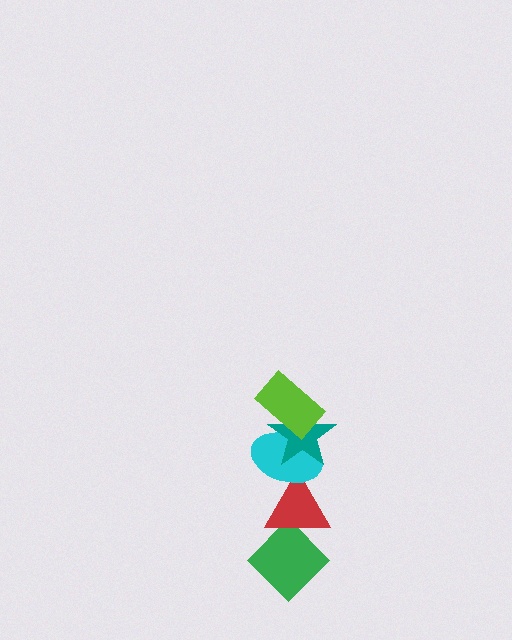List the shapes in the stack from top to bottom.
From top to bottom: the lime rectangle, the teal star, the cyan ellipse, the red triangle, the green diamond.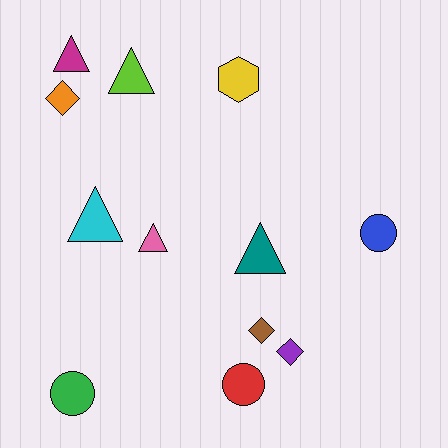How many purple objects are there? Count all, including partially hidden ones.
There is 1 purple object.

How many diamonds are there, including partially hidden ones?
There are 3 diamonds.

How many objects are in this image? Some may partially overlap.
There are 12 objects.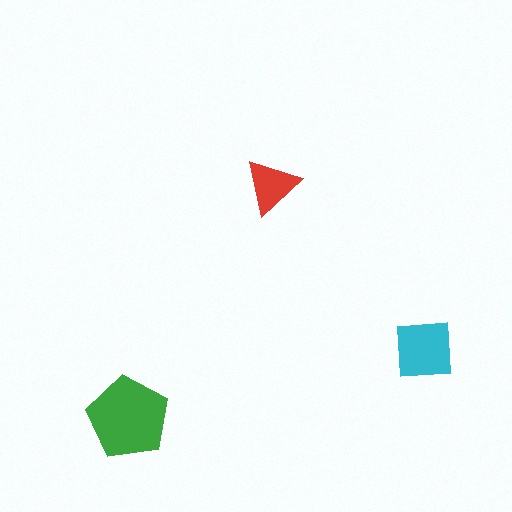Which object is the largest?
The green pentagon.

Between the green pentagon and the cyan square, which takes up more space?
The green pentagon.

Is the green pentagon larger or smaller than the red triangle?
Larger.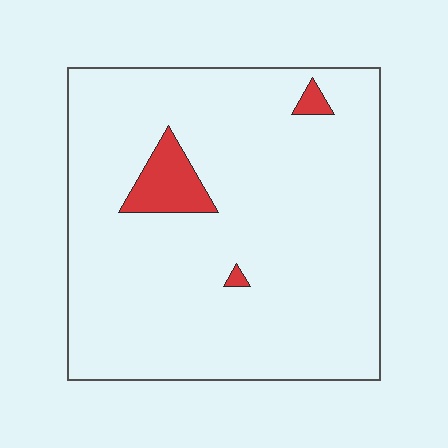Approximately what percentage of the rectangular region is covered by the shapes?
Approximately 5%.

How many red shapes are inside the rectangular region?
3.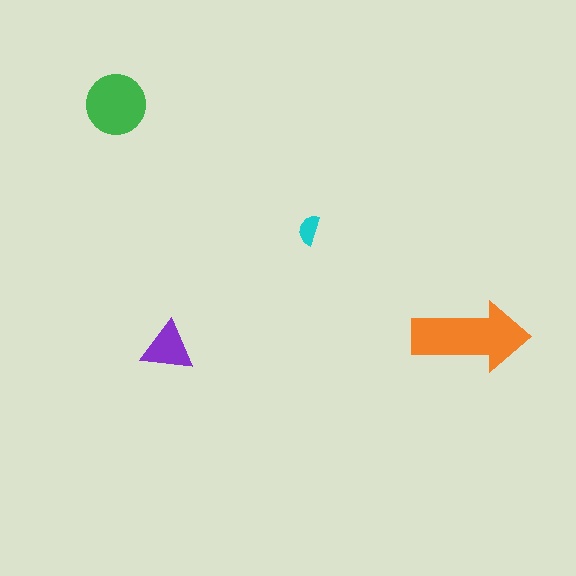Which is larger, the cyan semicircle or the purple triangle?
The purple triangle.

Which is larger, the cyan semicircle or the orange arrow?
The orange arrow.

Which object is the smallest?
The cyan semicircle.